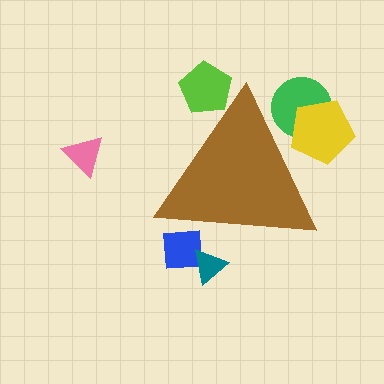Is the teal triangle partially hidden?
Yes, the teal triangle is partially hidden behind the brown triangle.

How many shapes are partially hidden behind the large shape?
5 shapes are partially hidden.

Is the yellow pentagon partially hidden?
Yes, the yellow pentagon is partially hidden behind the brown triangle.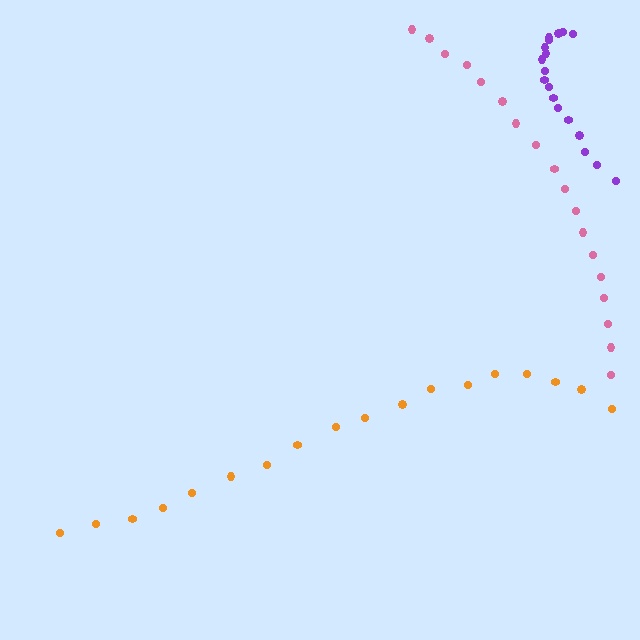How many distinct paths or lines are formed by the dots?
There are 3 distinct paths.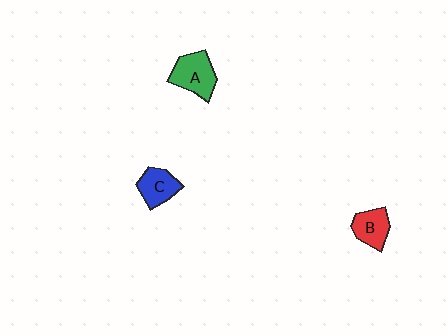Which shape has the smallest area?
Shape B (red).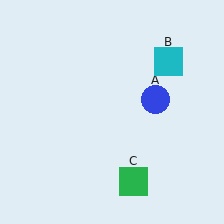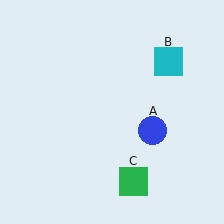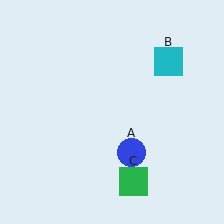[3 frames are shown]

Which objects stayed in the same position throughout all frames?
Cyan square (object B) and green square (object C) remained stationary.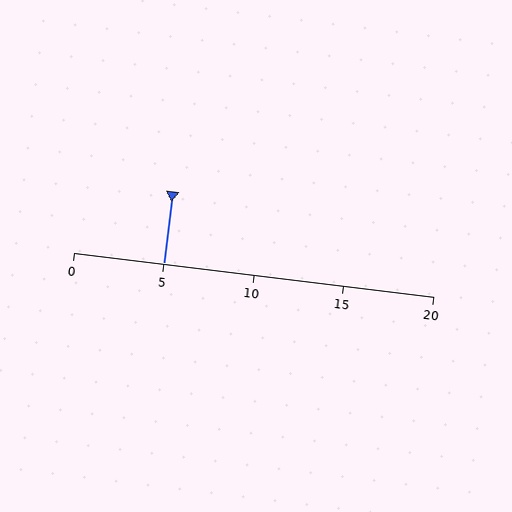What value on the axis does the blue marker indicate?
The marker indicates approximately 5.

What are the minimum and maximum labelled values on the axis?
The axis runs from 0 to 20.